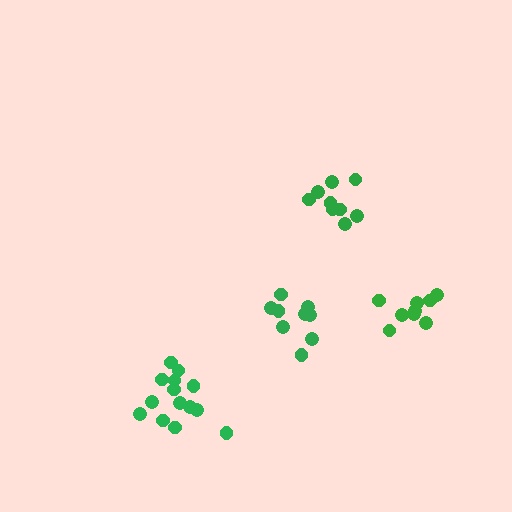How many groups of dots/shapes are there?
There are 4 groups.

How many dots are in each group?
Group 1: 9 dots, Group 2: 9 dots, Group 3: 14 dots, Group 4: 9 dots (41 total).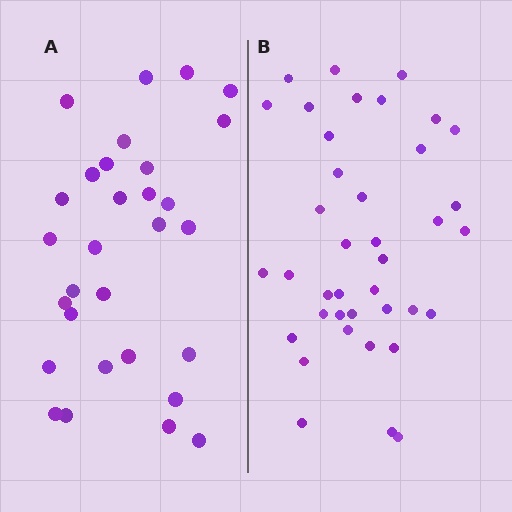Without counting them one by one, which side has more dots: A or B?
Region B (the right region) has more dots.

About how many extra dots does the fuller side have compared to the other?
Region B has roughly 8 or so more dots than region A.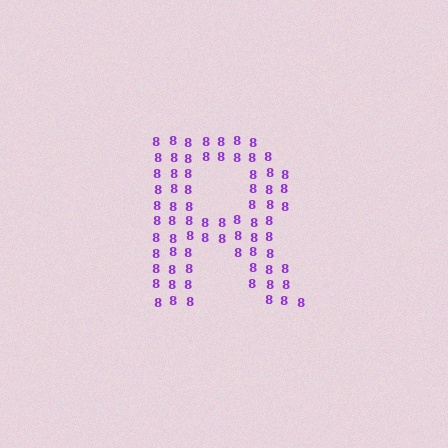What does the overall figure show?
The overall figure shows the letter R.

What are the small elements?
The small elements are digit 8's.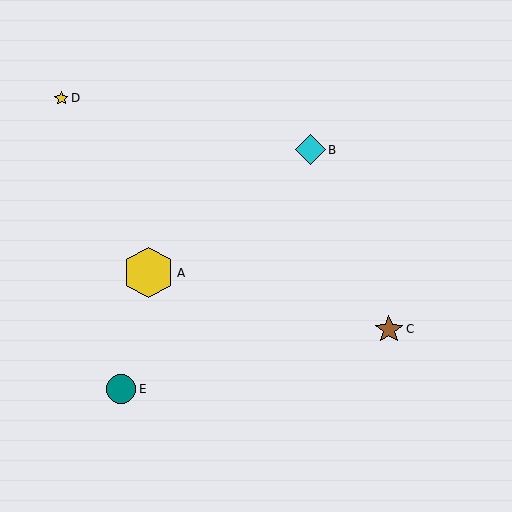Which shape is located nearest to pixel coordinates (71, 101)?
The yellow star (labeled D) at (61, 98) is nearest to that location.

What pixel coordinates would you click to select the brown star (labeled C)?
Click at (389, 329) to select the brown star C.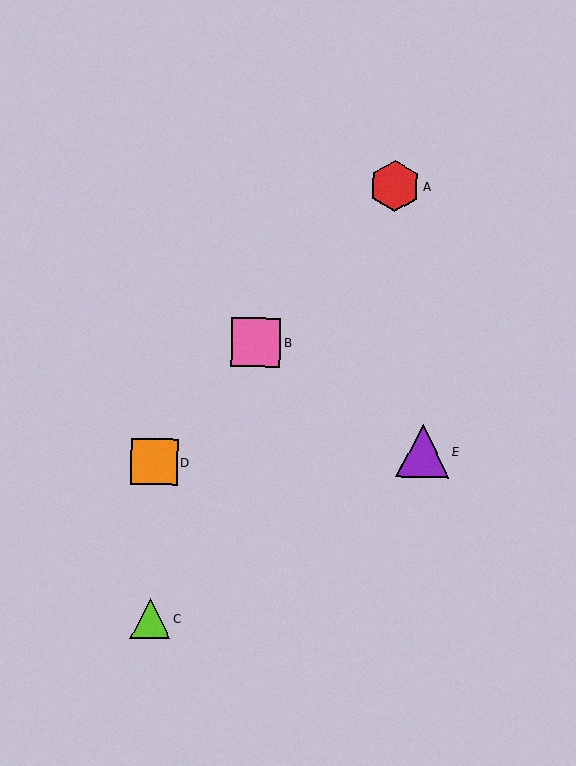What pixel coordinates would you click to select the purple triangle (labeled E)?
Click at (423, 451) to select the purple triangle E.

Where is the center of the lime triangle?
The center of the lime triangle is at (150, 618).